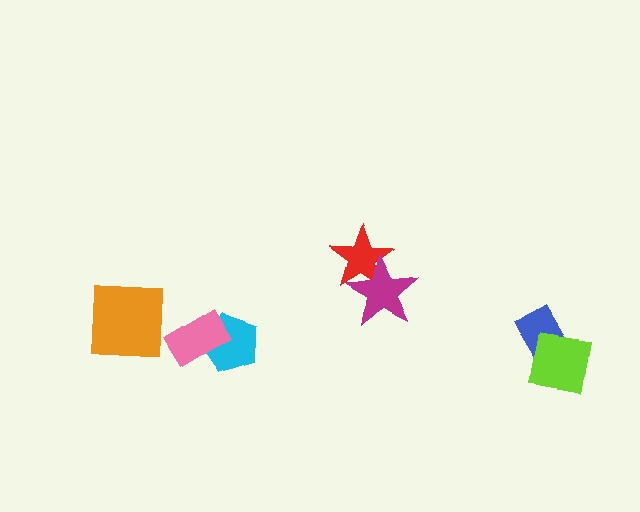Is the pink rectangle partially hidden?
No, no other shape covers it.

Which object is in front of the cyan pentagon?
The pink rectangle is in front of the cyan pentagon.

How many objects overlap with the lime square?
1 object overlaps with the lime square.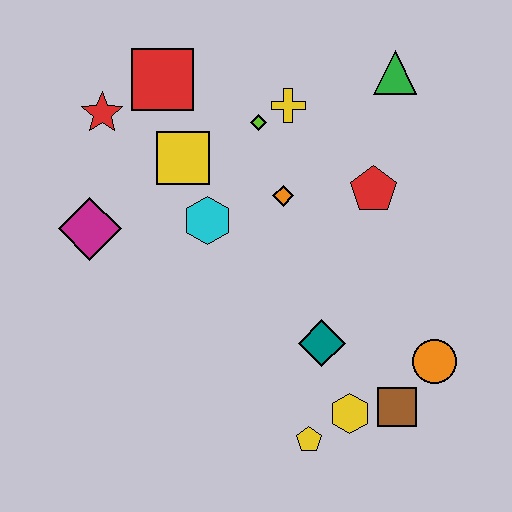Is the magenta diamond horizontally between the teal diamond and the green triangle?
No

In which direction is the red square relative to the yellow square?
The red square is above the yellow square.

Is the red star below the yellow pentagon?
No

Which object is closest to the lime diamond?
The yellow cross is closest to the lime diamond.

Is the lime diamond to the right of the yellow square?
Yes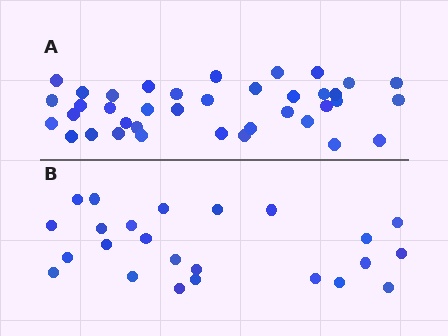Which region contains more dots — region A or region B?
Region A (the top region) has more dots.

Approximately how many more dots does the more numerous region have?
Region A has approximately 15 more dots than region B.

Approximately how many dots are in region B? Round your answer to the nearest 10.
About 20 dots. (The exact count is 24, which rounds to 20.)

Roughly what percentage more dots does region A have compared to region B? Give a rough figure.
About 60% more.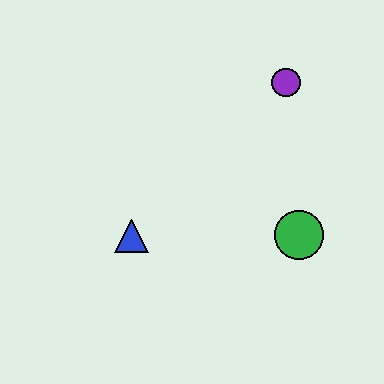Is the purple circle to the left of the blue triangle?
No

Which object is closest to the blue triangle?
The green circle is closest to the blue triangle.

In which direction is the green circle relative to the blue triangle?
The green circle is to the right of the blue triangle.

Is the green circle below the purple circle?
Yes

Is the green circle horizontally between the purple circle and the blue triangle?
No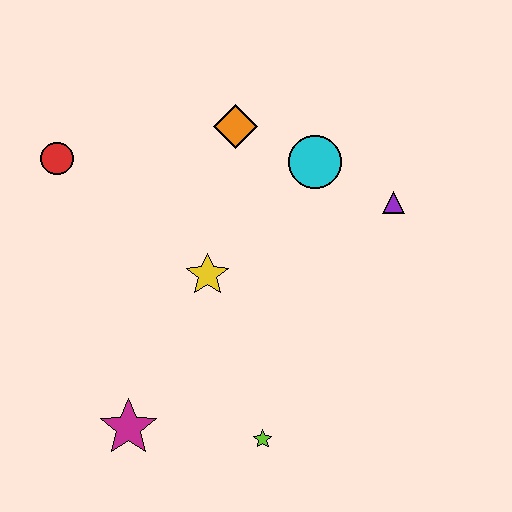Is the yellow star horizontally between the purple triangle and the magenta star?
Yes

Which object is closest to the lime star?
The magenta star is closest to the lime star.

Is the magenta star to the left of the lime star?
Yes